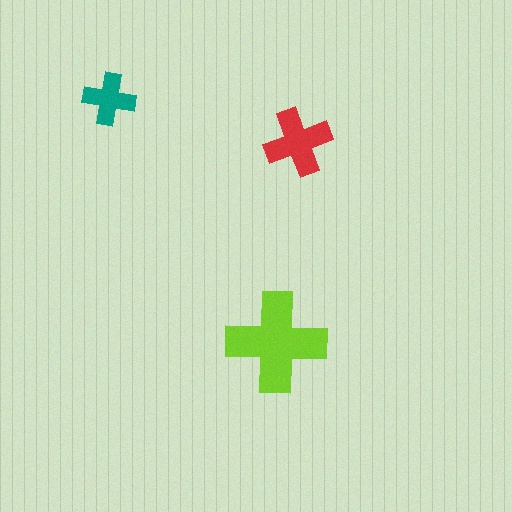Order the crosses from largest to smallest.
the lime one, the red one, the teal one.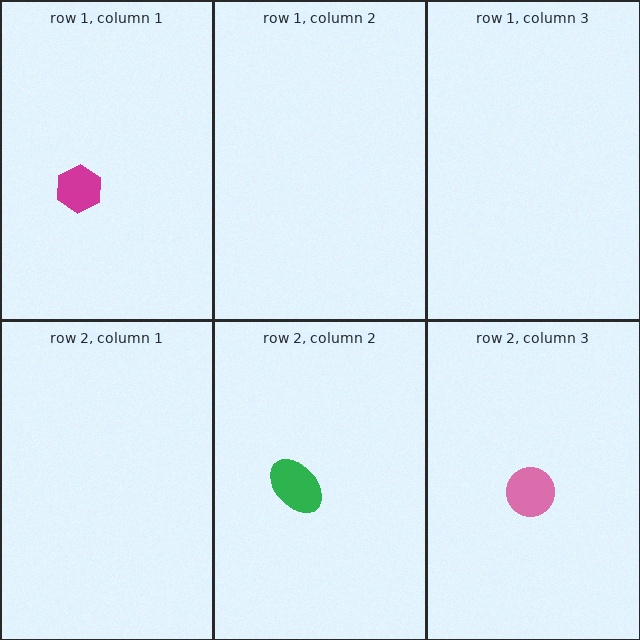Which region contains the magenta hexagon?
The row 1, column 1 region.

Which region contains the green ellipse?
The row 2, column 2 region.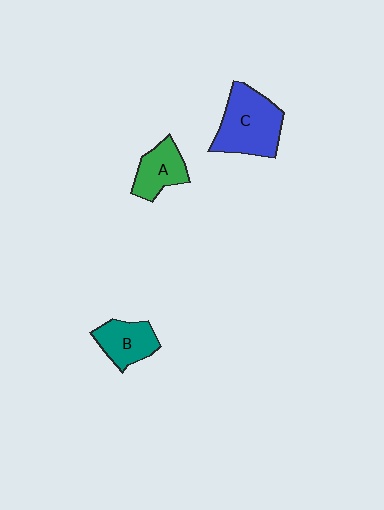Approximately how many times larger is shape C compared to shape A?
Approximately 1.7 times.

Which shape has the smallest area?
Shape A (green).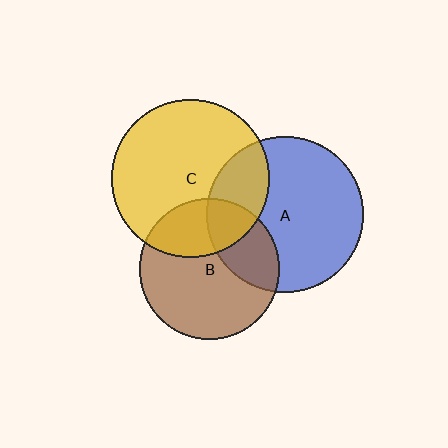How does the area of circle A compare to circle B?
Approximately 1.2 times.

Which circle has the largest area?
Circle C (yellow).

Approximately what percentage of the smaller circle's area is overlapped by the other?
Approximately 30%.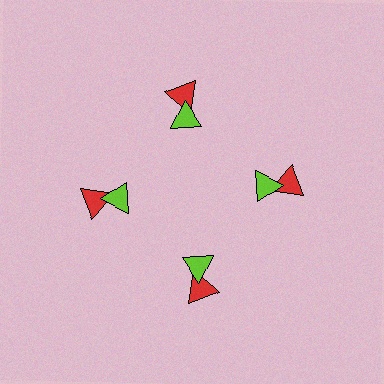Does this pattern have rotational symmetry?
Yes, this pattern has 4-fold rotational symmetry. It looks the same after rotating 90 degrees around the center.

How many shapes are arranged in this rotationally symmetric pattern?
There are 8 shapes, arranged in 4 groups of 2.